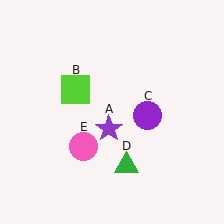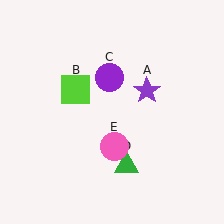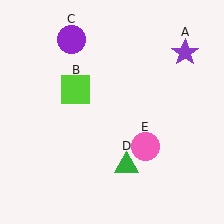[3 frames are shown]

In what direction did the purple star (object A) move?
The purple star (object A) moved up and to the right.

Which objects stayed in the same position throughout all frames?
Lime square (object B) and green triangle (object D) remained stationary.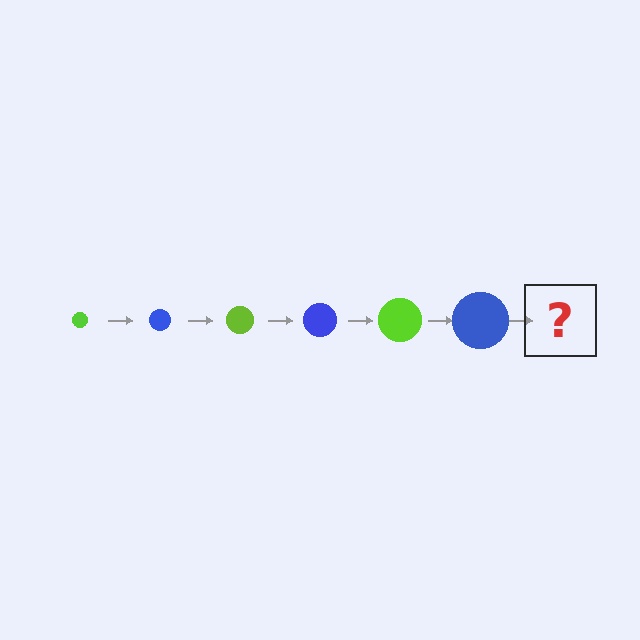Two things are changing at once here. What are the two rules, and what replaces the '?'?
The two rules are that the circle grows larger each step and the color cycles through lime and blue. The '?' should be a lime circle, larger than the previous one.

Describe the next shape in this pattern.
It should be a lime circle, larger than the previous one.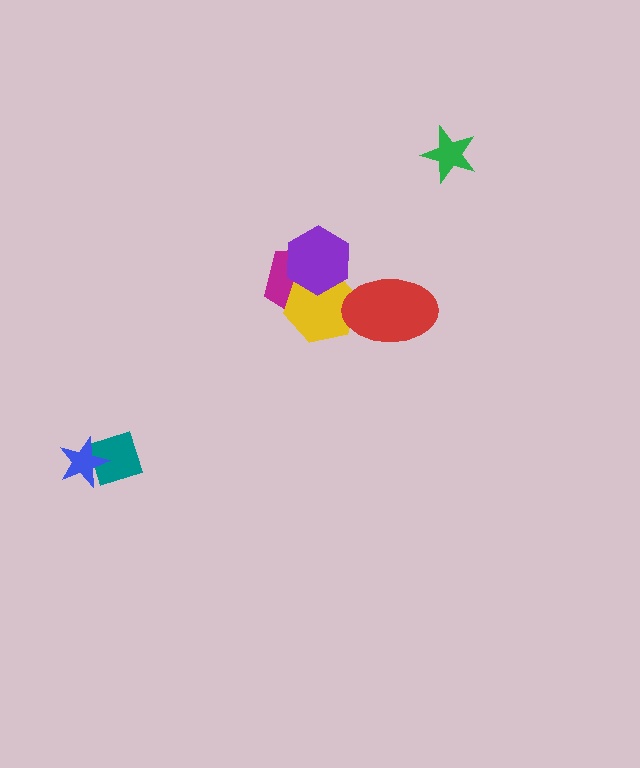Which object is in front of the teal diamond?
The blue star is in front of the teal diamond.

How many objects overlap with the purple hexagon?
2 objects overlap with the purple hexagon.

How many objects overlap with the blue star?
1 object overlaps with the blue star.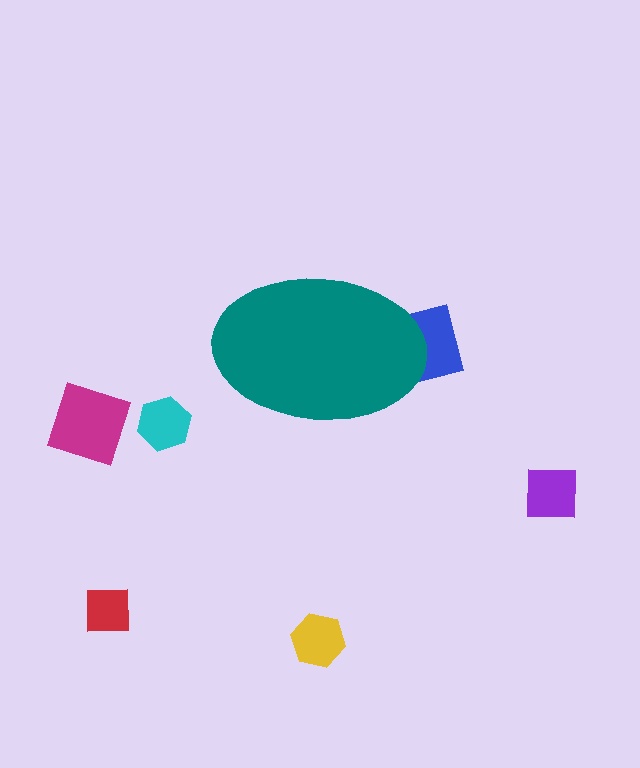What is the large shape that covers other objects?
A teal ellipse.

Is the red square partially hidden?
No, the red square is fully visible.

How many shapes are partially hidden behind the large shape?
1 shape is partially hidden.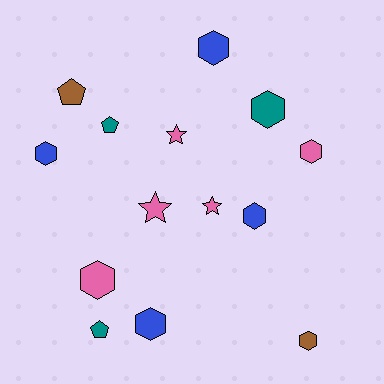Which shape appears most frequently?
Hexagon, with 8 objects.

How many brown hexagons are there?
There is 1 brown hexagon.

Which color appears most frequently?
Pink, with 5 objects.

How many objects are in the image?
There are 14 objects.